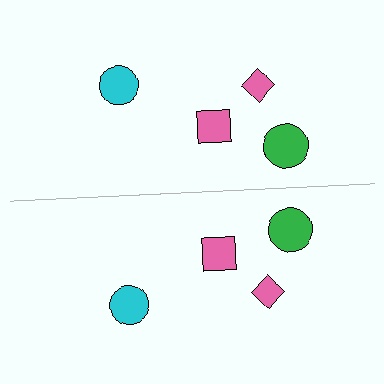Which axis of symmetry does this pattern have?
The pattern has a horizontal axis of symmetry running through the center of the image.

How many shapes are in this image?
There are 8 shapes in this image.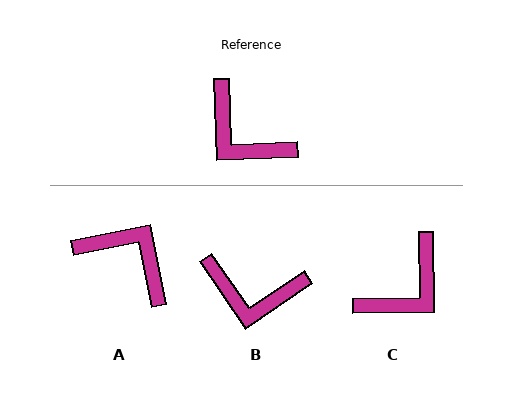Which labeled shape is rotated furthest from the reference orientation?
A, about 171 degrees away.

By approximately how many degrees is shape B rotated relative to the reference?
Approximately 32 degrees counter-clockwise.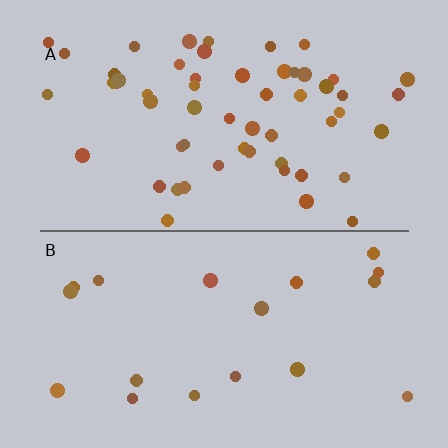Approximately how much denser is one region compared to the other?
Approximately 3.0× — region A over region B.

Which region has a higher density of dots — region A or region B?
A (the top).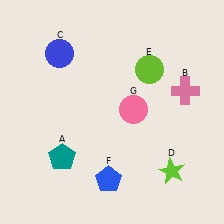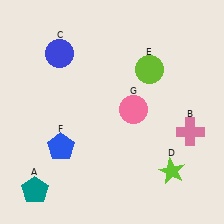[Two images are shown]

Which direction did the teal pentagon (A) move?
The teal pentagon (A) moved down.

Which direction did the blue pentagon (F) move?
The blue pentagon (F) moved left.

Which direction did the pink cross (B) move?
The pink cross (B) moved down.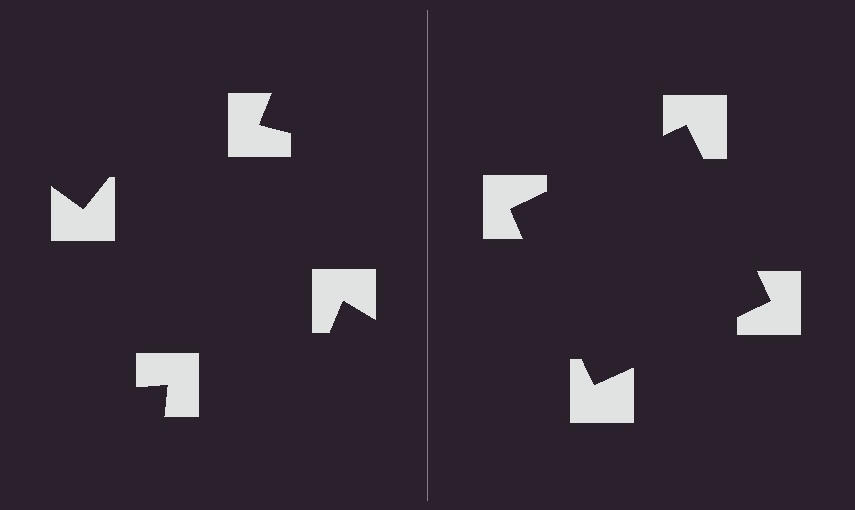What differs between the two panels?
The notched squares are positioned identically on both sides; only the wedge orientations differ. On the right they align to a square; on the left they are misaligned.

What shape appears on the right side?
An illusory square.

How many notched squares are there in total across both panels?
8 — 4 on each side.